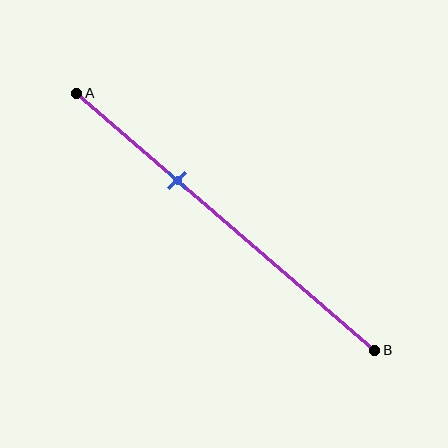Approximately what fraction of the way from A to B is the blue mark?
The blue mark is approximately 35% of the way from A to B.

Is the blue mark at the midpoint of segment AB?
No, the mark is at about 35% from A, not at the 50% midpoint.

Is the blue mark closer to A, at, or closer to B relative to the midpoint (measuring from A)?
The blue mark is closer to point A than the midpoint of segment AB.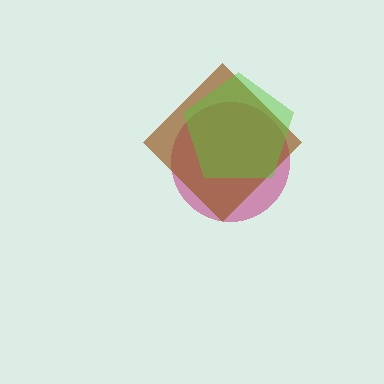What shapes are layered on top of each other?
The layered shapes are: a magenta circle, a brown diamond, a lime pentagon.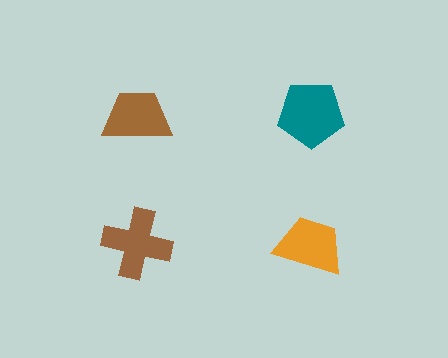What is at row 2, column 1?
A brown cross.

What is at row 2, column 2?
An orange trapezoid.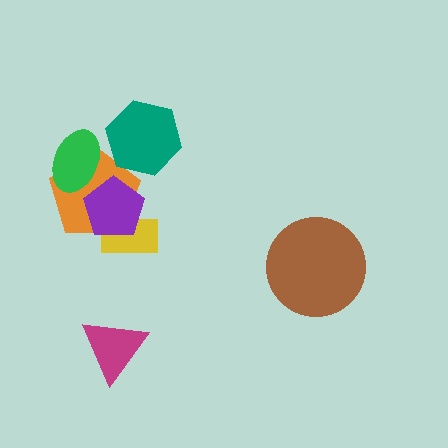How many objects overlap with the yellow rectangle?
2 objects overlap with the yellow rectangle.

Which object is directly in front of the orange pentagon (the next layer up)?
The green ellipse is directly in front of the orange pentagon.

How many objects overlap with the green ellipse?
1 object overlaps with the green ellipse.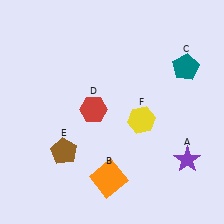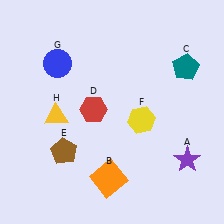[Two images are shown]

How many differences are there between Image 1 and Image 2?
There are 2 differences between the two images.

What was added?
A blue circle (G), a yellow triangle (H) were added in Image 2.